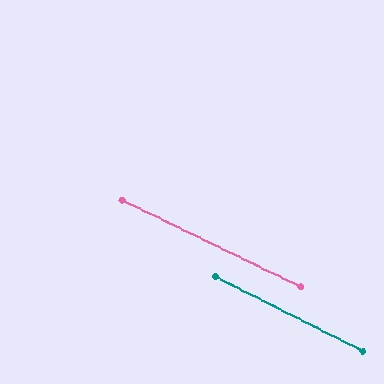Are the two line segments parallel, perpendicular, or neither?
Parallel — their directions differ by only 1.1°.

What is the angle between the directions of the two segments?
Approximately 1 degree.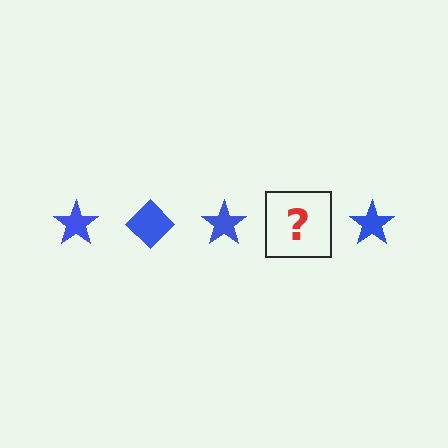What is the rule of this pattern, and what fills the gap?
The rule is that the pattern cycles through star, diamond shapes in blue. The gap should be filled with a blue diamond.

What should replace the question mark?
The question mark should be replaced with a blue diamond.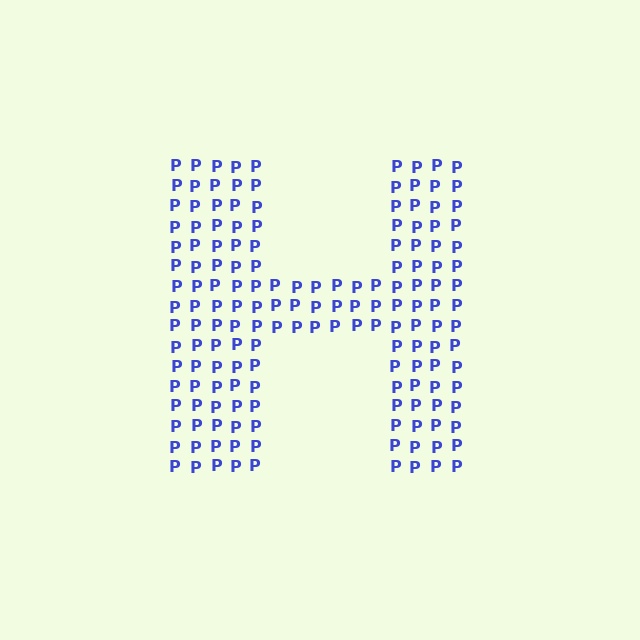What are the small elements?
The small elements are letter P's.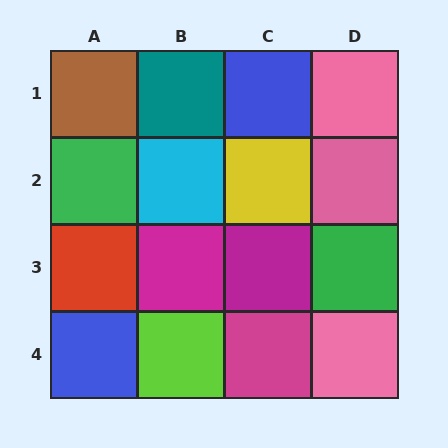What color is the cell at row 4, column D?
Pink.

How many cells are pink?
3 cells are pink.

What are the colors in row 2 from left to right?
Green, cyan, yellow, pink.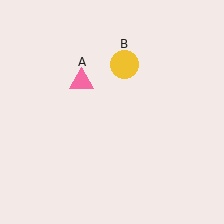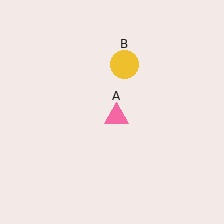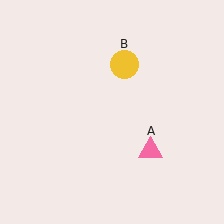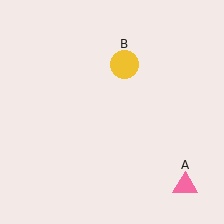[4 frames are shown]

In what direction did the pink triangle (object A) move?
The pink triangle (object A) moved down and to the right.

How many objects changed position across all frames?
1 object changed position: pink triangle (object A).